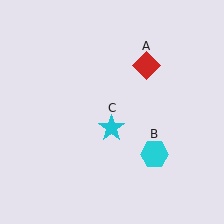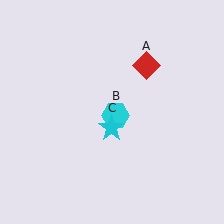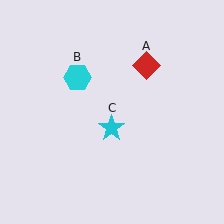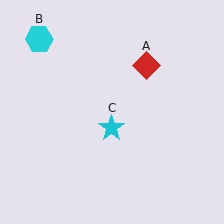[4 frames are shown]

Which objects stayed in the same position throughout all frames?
Red diamond (object A) and cyan star (object C) remained stationary.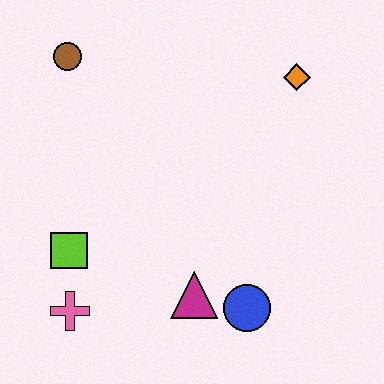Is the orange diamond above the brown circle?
No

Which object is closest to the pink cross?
The lime square is closest to the pink cross.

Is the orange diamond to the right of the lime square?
Yes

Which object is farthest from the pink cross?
The orange diamond is farthest from the pink cross.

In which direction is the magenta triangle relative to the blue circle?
The magenta triangle is to the left of the blue circle.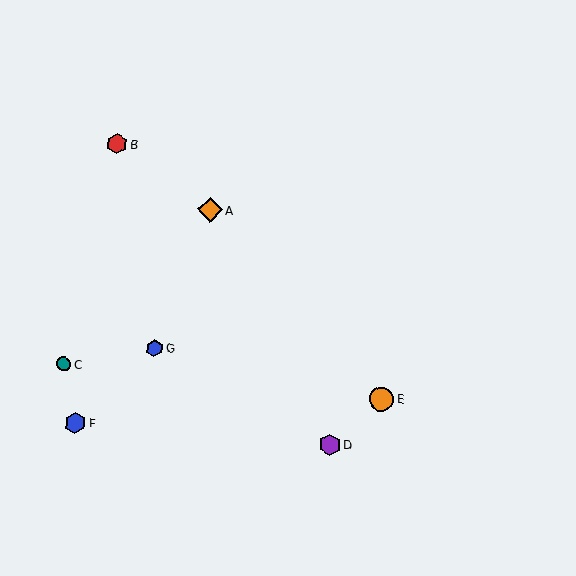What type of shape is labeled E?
Shape E is an orange circle.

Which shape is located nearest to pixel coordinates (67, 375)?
The teal circle (labeled C) at (64, 364) is nearest to that location.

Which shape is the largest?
The orange diamond (labeled A) is the largest.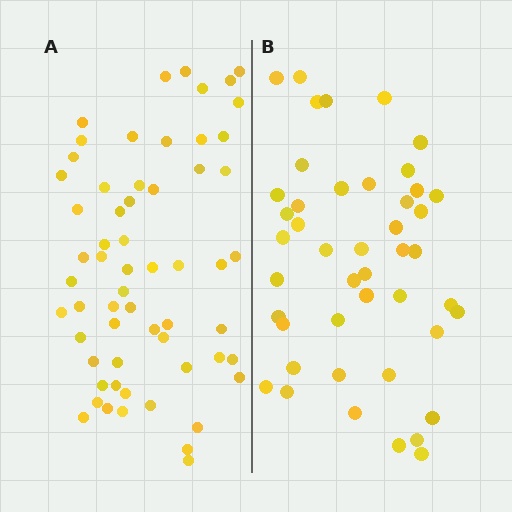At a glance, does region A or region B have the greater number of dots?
Region A (the left region) has more dots.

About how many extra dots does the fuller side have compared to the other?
Region A has approximately 15 more dots than region B.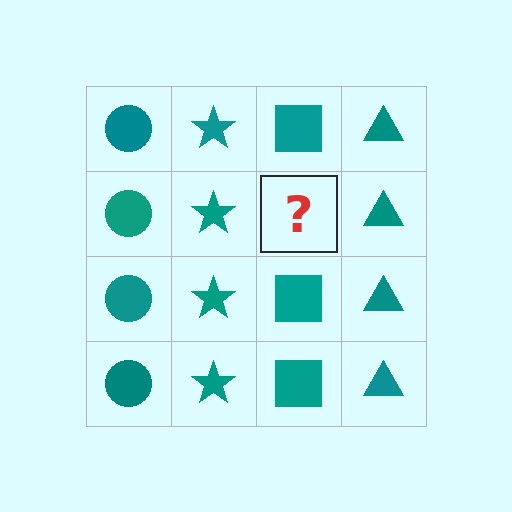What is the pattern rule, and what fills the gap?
The rule is that each column has a consistent shape. The gap should be filled with a teal square.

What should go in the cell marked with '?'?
The missing cell should contain a teal square.